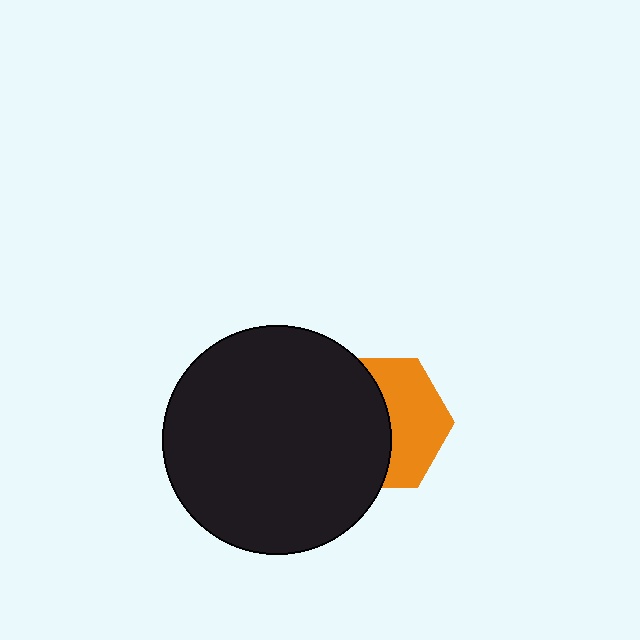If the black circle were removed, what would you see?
You would see the complete orange hexagon.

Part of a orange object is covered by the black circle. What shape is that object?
It is a hexagon.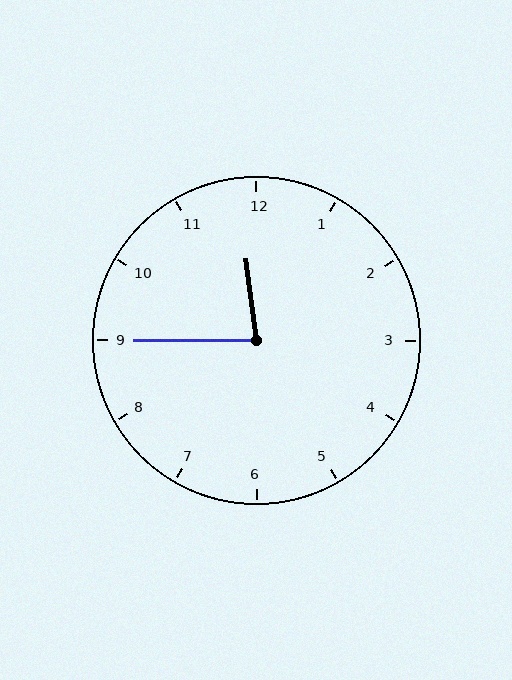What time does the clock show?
11:45.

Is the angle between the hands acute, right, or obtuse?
It is acute.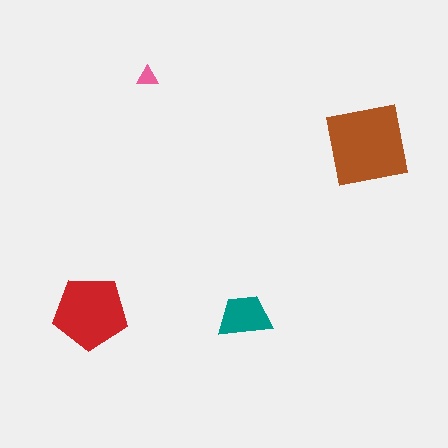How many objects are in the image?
There are 4 objects in the image.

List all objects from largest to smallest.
The brown square, the red pentagon, the teal trapezoid, the pink triangle.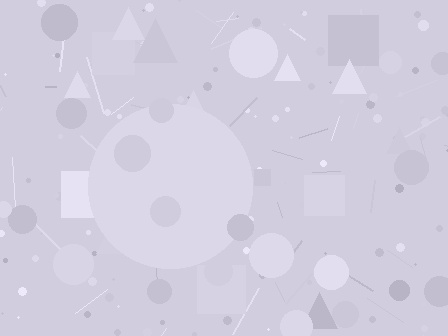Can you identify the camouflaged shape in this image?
The camouflaged shape is a circle.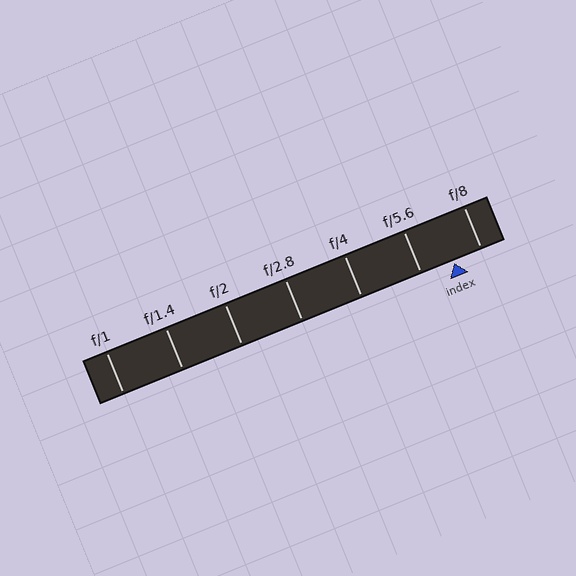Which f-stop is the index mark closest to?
The index mark is closest to f/8.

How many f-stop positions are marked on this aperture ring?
There are 7 f-stop positions marked.